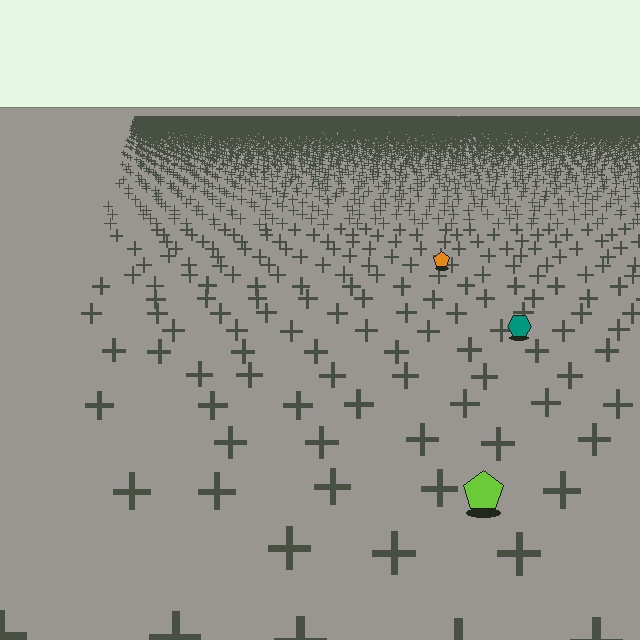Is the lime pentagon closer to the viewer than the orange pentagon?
Yes. The lime pentagon is closer — you can tell from the texture gradient: the ground texture is coarser near it.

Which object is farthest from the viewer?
The orange pentagon is farthest from the viewer. It appears smaller and the ground texture around it is denser.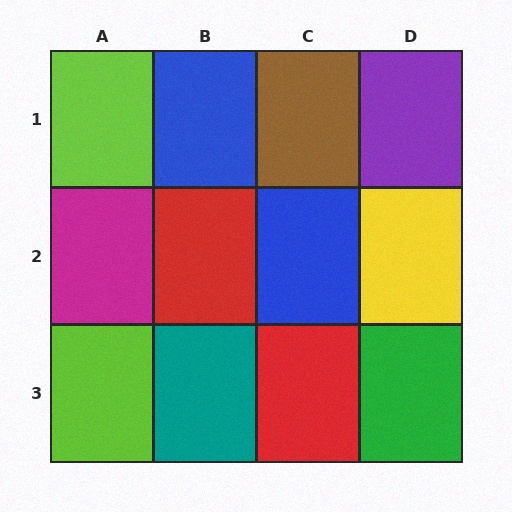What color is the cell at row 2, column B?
Red.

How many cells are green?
1 cell is green.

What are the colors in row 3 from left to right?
Lime, teal, red, green.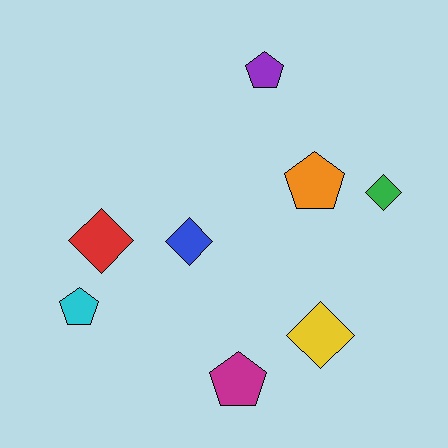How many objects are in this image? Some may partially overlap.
There are 8 objects.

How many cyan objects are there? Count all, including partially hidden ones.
There is 1 cyan object.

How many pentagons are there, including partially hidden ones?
There are 4 pentagons.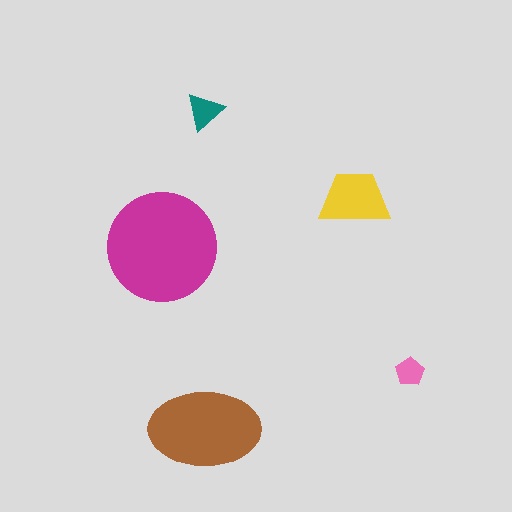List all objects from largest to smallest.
The magenta circle, the brown ellipse, the yellow trapezoid, the teal triangle, the pink pentagon.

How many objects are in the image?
There are 5 objects in the image.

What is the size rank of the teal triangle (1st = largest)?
4th.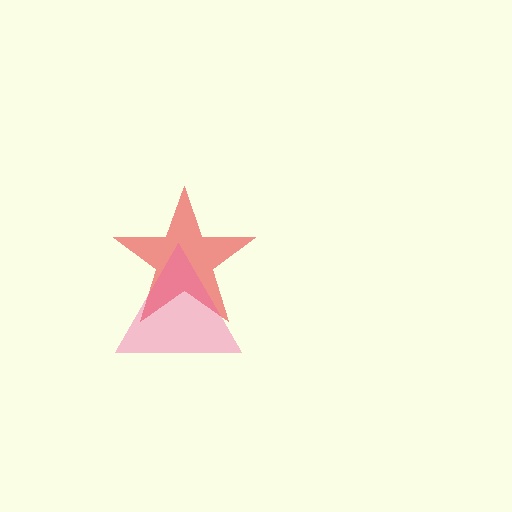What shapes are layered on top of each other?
The layered shapes are: a red star, a pink triangle.